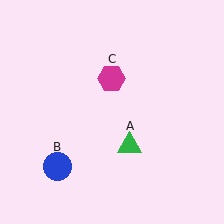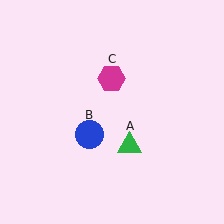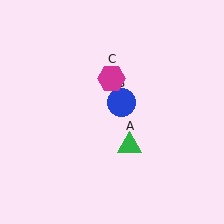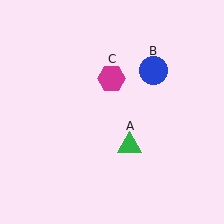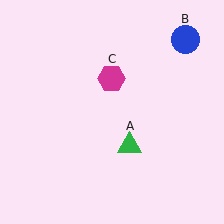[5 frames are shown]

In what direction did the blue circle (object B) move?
The blue circle (object B) moved up and to the right.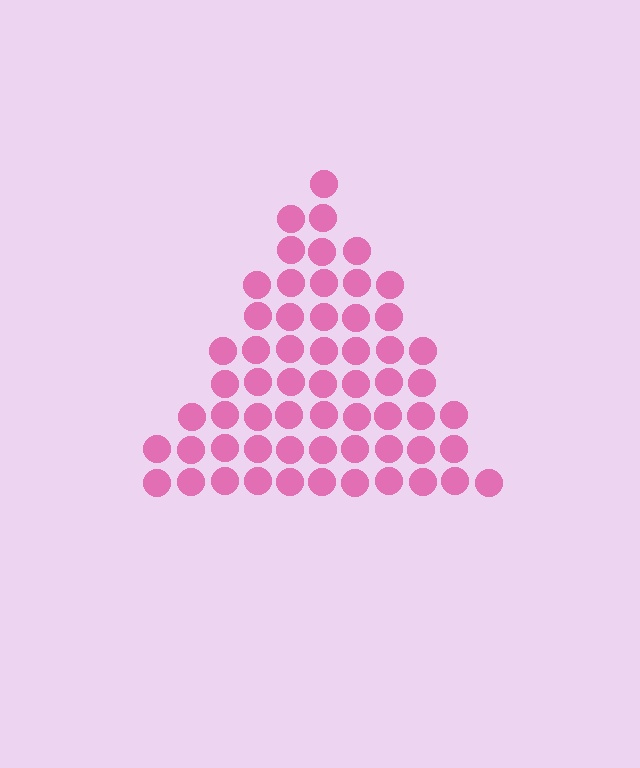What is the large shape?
The large shape is a triangle.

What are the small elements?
The small elements are circles.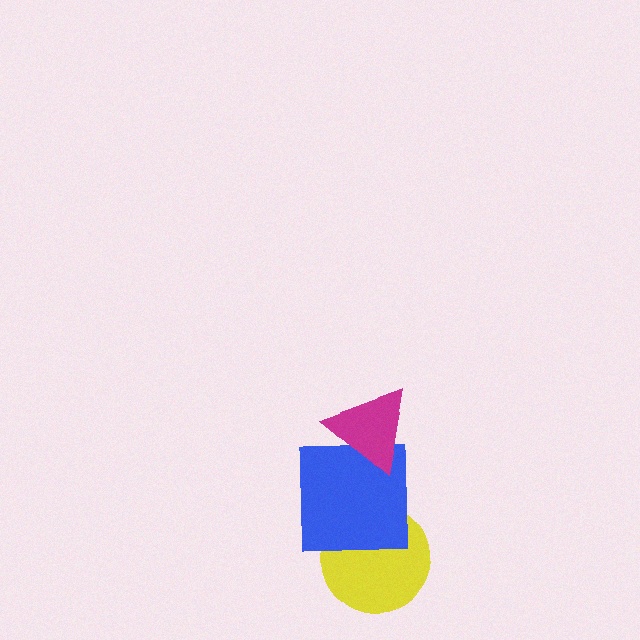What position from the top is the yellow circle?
The yellow circle is 3rd from the top.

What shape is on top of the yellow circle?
The blue square is on top of the yellow circle.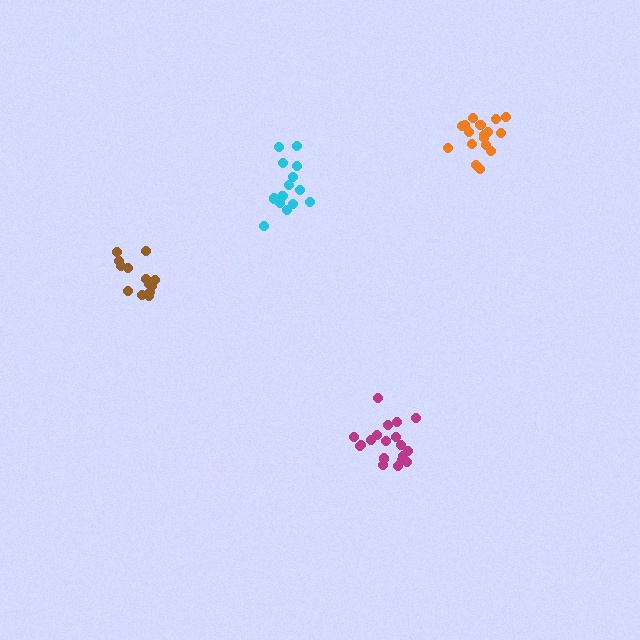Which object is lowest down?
The magenta cluster is bottommost.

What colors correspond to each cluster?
The clusters are colored: cyan, magenta, orange, brown.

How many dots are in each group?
Group 1: 14 dots, Group 2: 19 dots, Group 3: 17 dots, Group 4: 13 dots (63 total).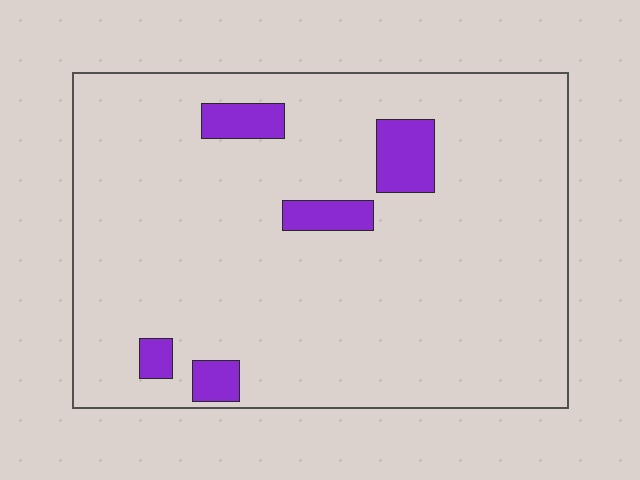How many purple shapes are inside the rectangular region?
5.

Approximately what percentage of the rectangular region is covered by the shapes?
Approximately 10%.